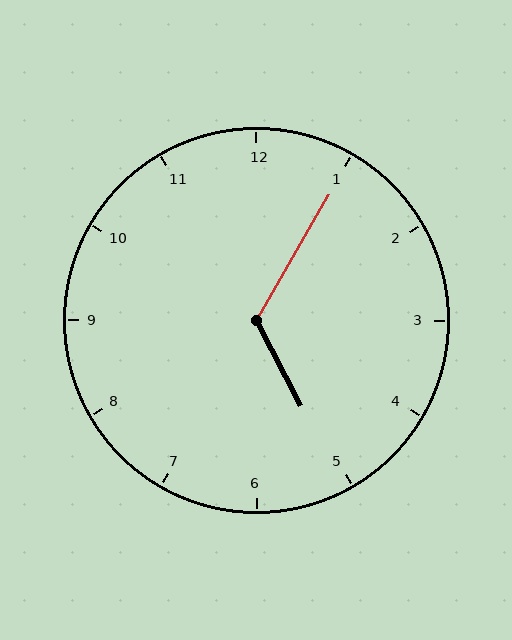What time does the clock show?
5:05.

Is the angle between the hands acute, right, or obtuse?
It is obtuse.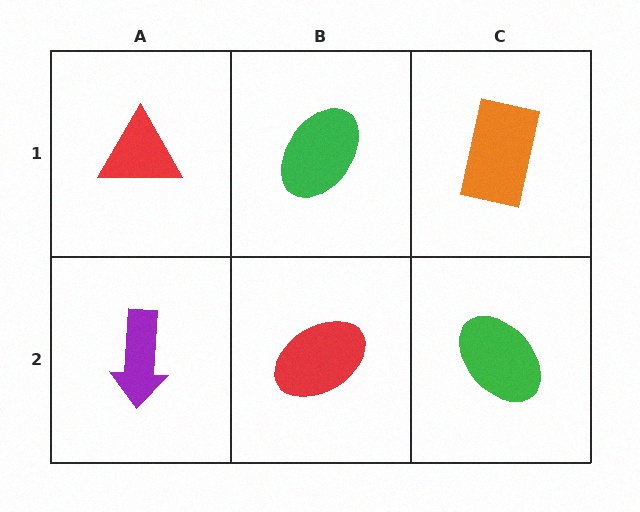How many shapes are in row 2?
3 shapes.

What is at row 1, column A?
A red triangle.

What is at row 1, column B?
A green ellipse.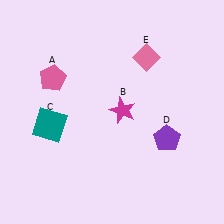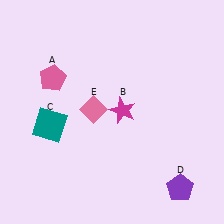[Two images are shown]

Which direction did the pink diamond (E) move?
The pink diamond (E) moved left.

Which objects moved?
The objects that moved are: the purple pentagon (D), the pink diamond (E).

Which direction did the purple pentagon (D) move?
The purple pentagon (D) moved down.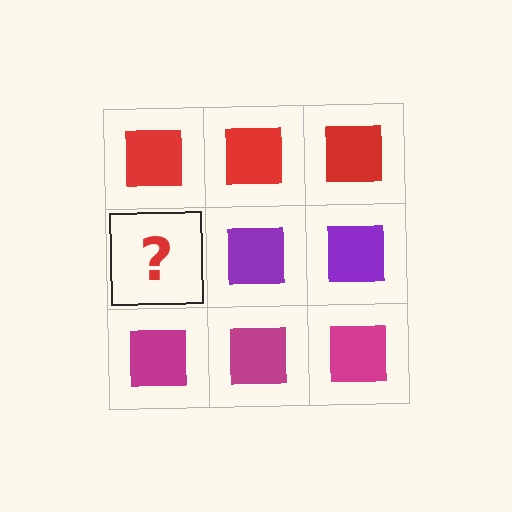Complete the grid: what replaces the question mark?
The question mark should be replaced with a purple square.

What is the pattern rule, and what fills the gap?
The rule is that each row has a consistent color. The gap should be filled with a purple square.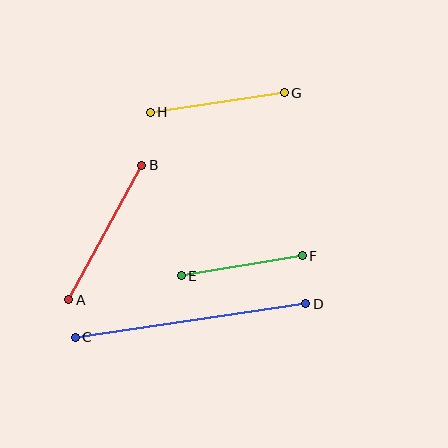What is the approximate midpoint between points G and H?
The midpoint is at approximately (217, 103) pixels.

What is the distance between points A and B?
The distance is approximately 153 pixels.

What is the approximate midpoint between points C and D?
The midpoint is at approximately (191, 321) pixels.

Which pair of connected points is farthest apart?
Points C and D are farthest apart.